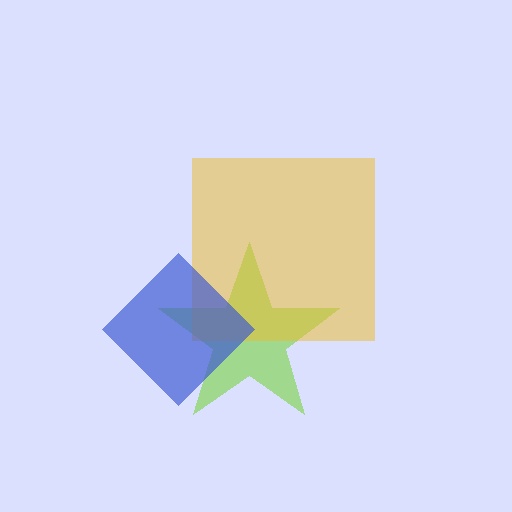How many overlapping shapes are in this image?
There are 3 overlapping shapes in the image.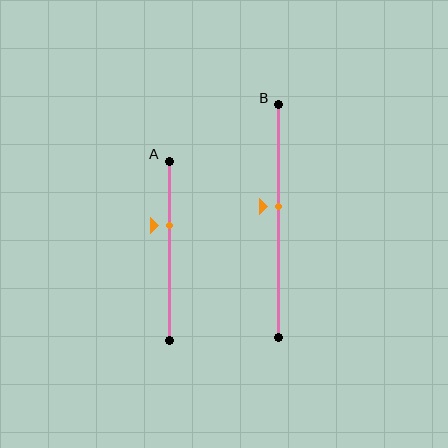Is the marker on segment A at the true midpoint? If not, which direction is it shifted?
No, the marker on segment A is shifted upward by about 14% of the segment length.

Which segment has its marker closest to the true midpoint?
Segment B has its marker closest to the true midpoint.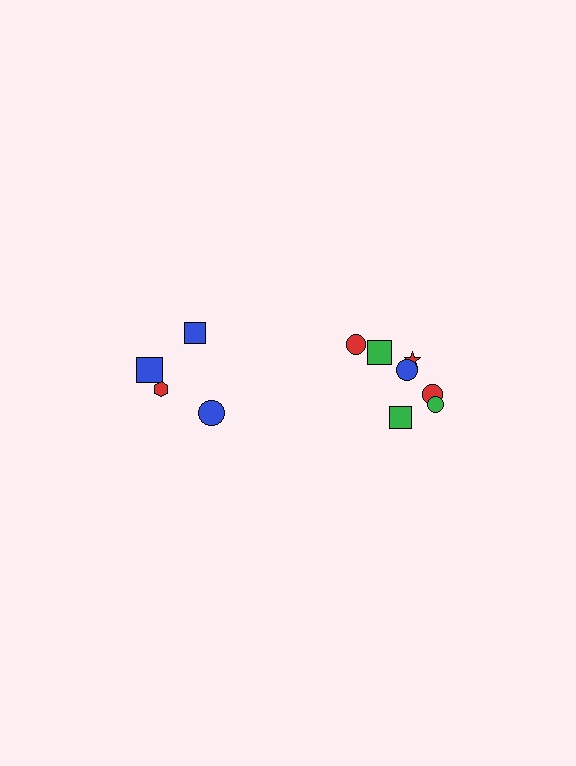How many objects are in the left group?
There are 4 objects.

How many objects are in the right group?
There are 7 objects.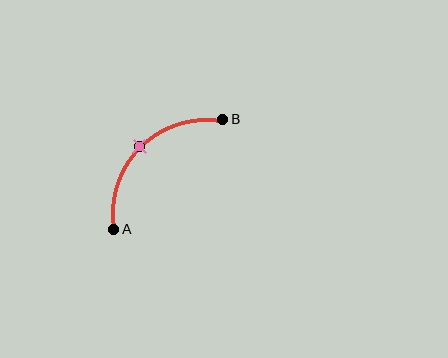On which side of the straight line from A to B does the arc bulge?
The arc bulges above and to the left of the straight line connecting A and B.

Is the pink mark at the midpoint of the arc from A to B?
Yes. The pink mark lies on the arc at equal arc-length from both A and B — it is the arc midpoint.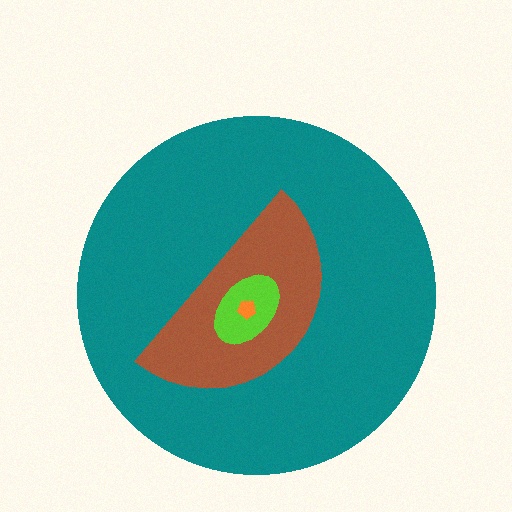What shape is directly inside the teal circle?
The brown semicircle.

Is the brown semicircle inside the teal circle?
Yes.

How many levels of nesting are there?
4.